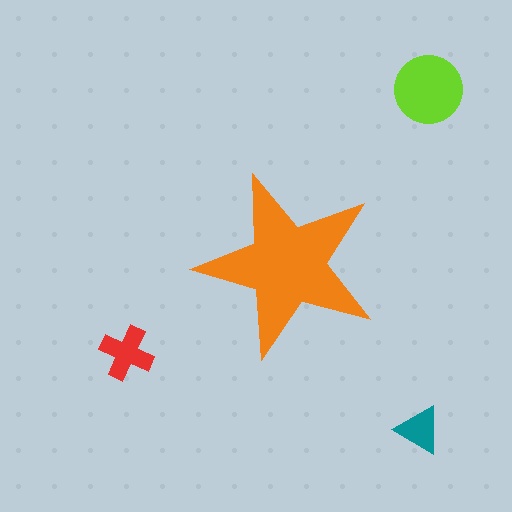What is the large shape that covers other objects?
An orange star.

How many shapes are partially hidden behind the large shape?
0 shapes are partially hidden.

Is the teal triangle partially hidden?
No, the teal triangle is fully visible.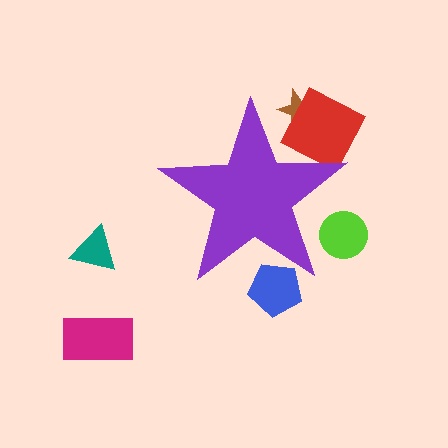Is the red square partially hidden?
Yes, the red square is partially hidden behind the purple star.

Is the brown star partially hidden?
Yes, the brown star is partially hidden behind the purple star.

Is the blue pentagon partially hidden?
Yes, the blue pentagon is partially hidden behind the purple star.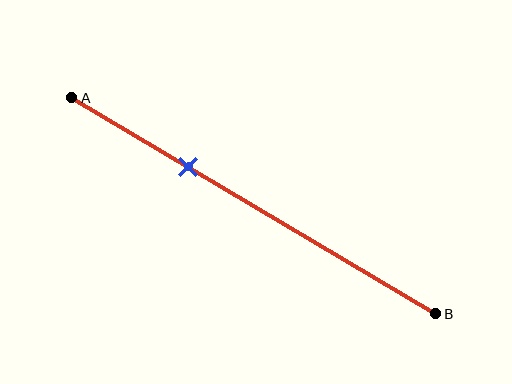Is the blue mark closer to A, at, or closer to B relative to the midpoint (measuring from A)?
The blue mark is closer to point A than the midpoint of segment AB.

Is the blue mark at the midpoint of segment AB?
No, the mark is at about 30% from A, not at the 50% midpoint.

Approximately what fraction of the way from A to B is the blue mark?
The blue mark is approximately 30% of the way from A to B.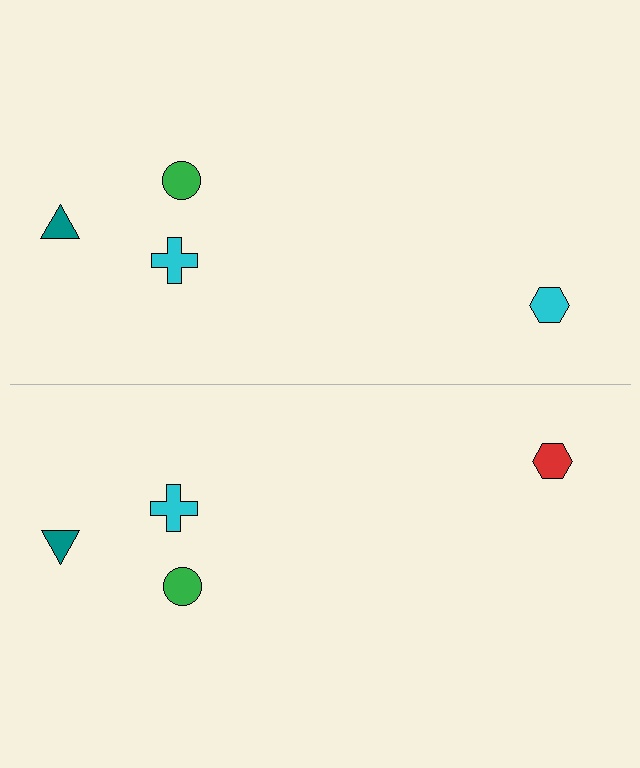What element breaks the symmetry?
The red hexagon on the bottom side breaks the symmetry — its mirror counterpart is cyan.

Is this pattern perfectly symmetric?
No, the pattern is not perfectly symmetric. The red hexagon on the bottom side breaks the symmetry — its mirror counterpart is cyan.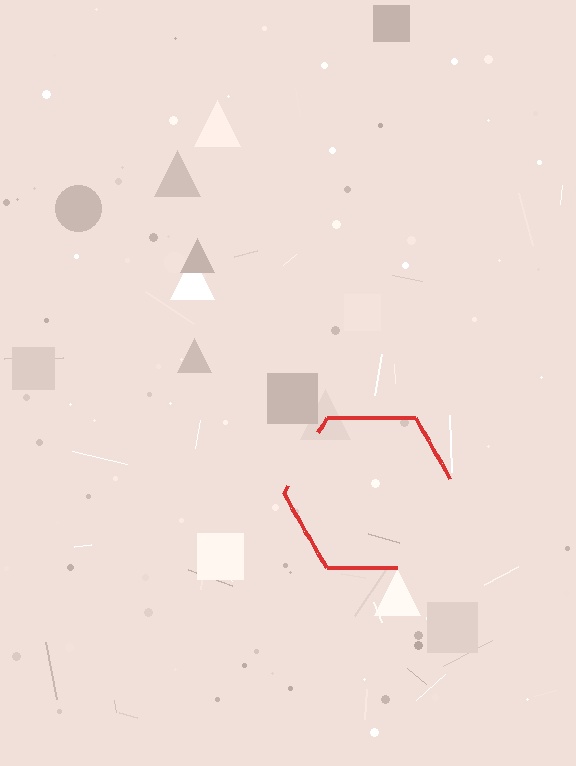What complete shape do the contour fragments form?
The contour fragments form a hexagon.